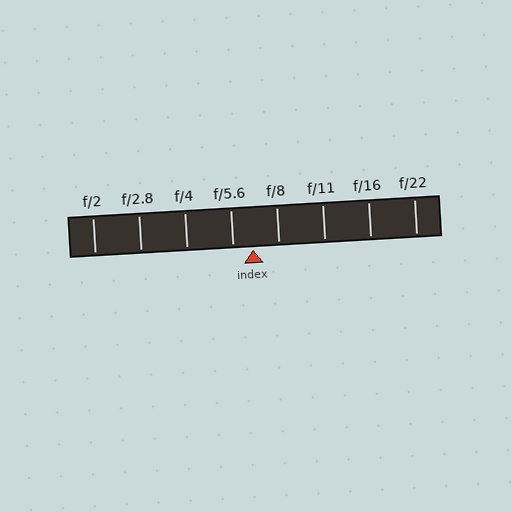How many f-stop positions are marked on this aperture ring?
There are 8 f-stop positions marked.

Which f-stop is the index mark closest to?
The index mark is closest to f/5.6.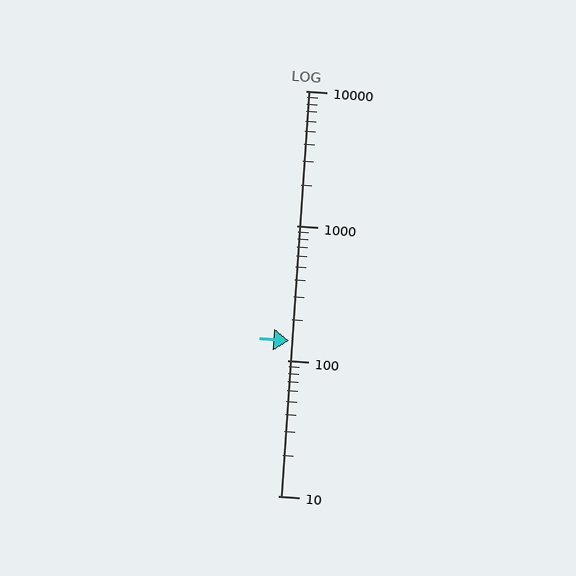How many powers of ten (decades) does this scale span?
The scale spans 3 decades, from 10 to 10000.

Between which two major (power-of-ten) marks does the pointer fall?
The pointer is between 100 and 1000.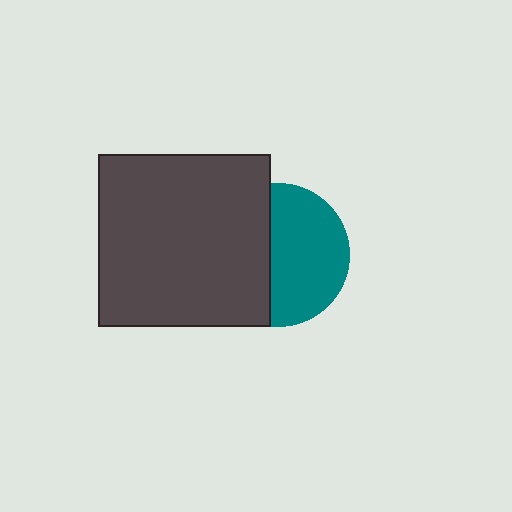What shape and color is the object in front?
The object in front is a dark gray square.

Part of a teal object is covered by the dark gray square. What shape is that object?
It is a circle.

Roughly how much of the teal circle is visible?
About half of it is visible (roughly 56%).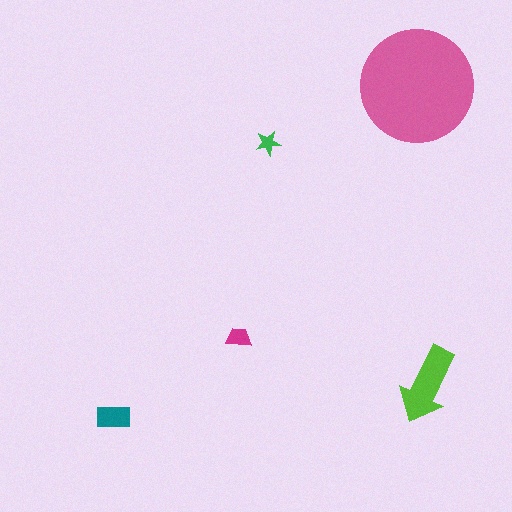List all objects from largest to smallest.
The pink circle, the lime arrow, the teal rectangle, the magenta trapezoid, the green star.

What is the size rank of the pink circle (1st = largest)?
1st.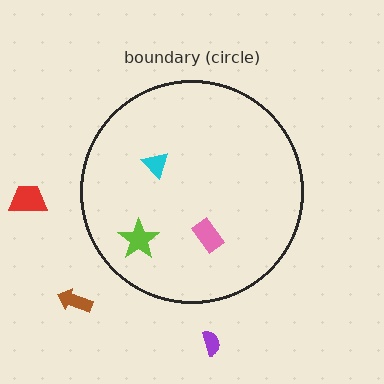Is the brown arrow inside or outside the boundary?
Outside.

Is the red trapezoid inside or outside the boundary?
Outside.